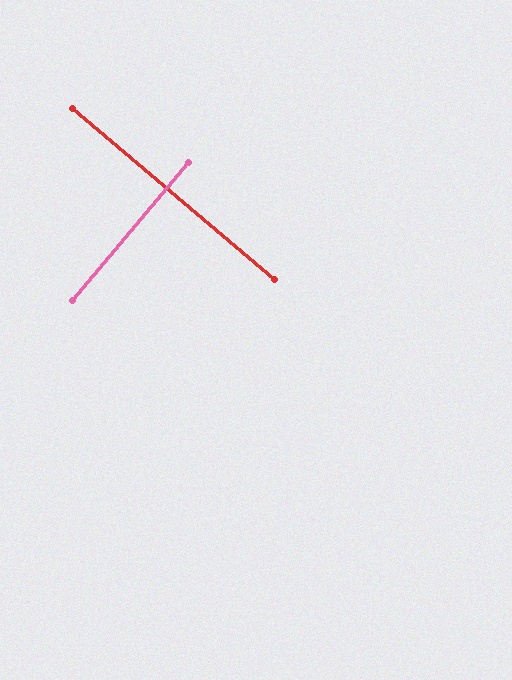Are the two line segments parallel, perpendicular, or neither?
Perpendicular — they meet at approximately 90°.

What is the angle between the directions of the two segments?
Approximately 90 degrees.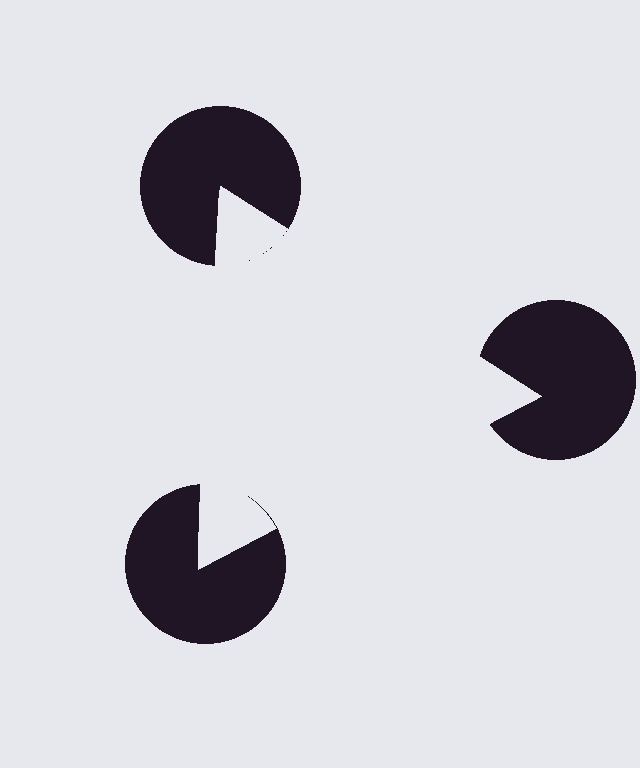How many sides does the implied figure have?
3 sides.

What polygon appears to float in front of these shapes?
An illusory triangle — its edges are inferred from the aligned wedge cuts in the pac-man discs, not physically drawn.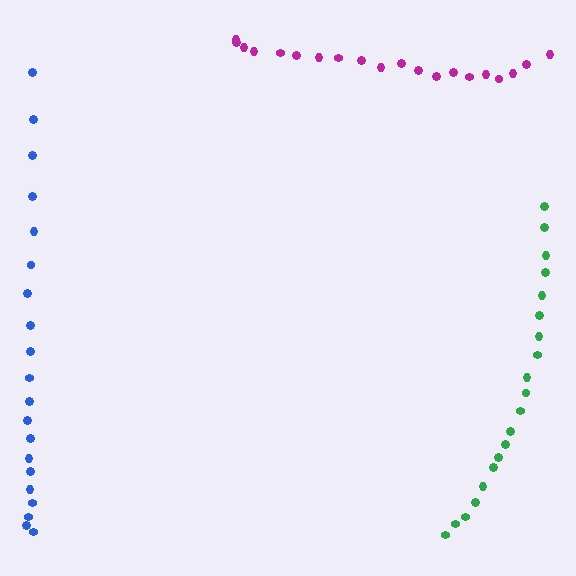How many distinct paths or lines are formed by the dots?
There are 3 distinct paths.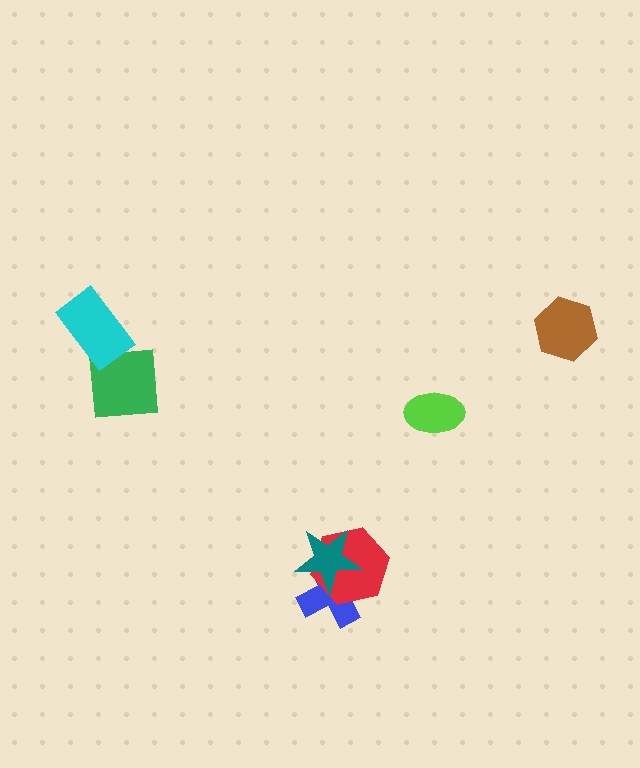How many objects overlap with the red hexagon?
2 objects overlap with the red hexagon.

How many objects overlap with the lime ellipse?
0 objects overlap with the lime ellipse.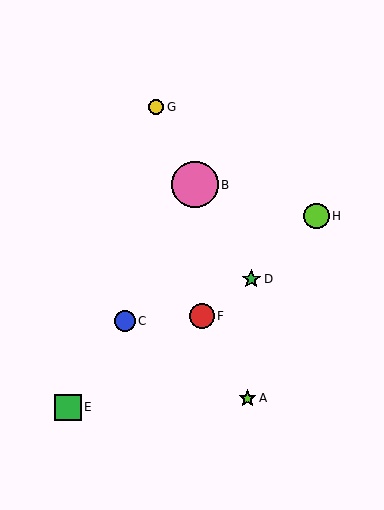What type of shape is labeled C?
Shape C is a blue circle.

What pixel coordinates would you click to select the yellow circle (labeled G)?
Click at (156, 107) to select the yellow circle G.